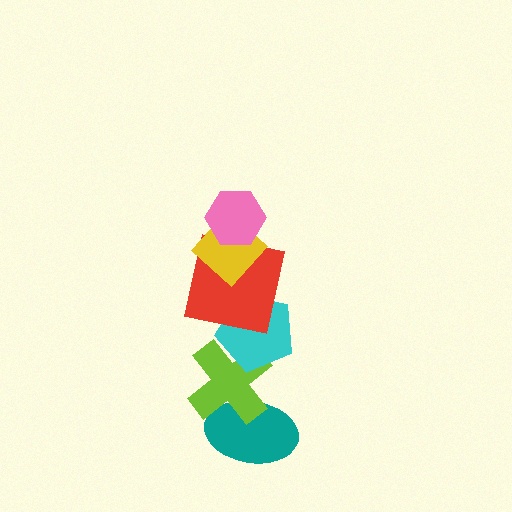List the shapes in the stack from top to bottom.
From top to bottom: the pink hexagon, the yellow diamond, the red square, the cyan pentagon, the lime cross, the teal ellipse.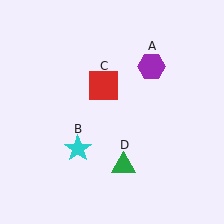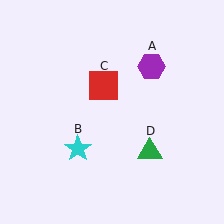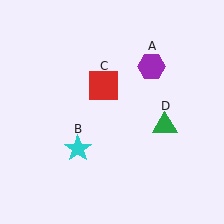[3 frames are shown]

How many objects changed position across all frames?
1 object changed position: green triangle (object D).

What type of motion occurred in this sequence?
The green triangle (object D) rotated counterclockwise around the center of the scene.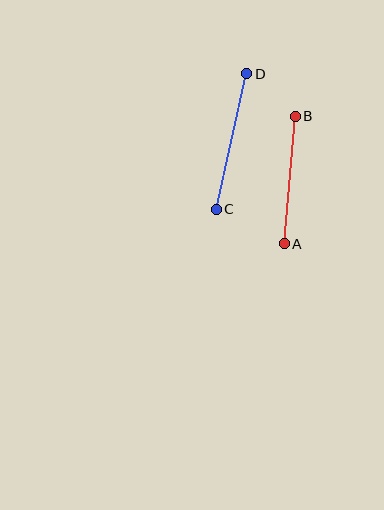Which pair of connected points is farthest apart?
Points C and D are farthest apart.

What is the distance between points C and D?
The distance is approximately 139 pixels.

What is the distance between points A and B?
The distance is approximately 128 pixels.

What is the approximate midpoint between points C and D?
The midpoint is at approximately (231, 141) pixels.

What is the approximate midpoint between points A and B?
The midpoint is at approximately (290, 180) pixels.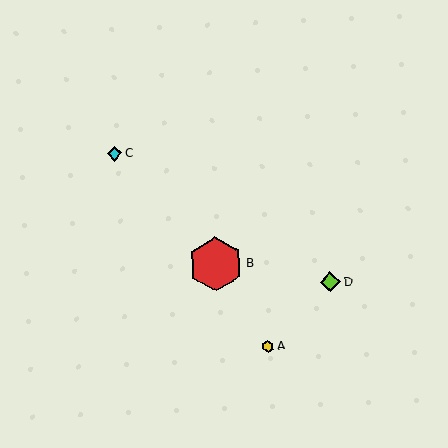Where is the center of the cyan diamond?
The center of the cyan diamond is at (114, 154).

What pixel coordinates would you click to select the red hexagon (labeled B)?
Click at (215, 264) to select the red hexagon B.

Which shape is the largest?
The red hexagon (labeled B) is the largest.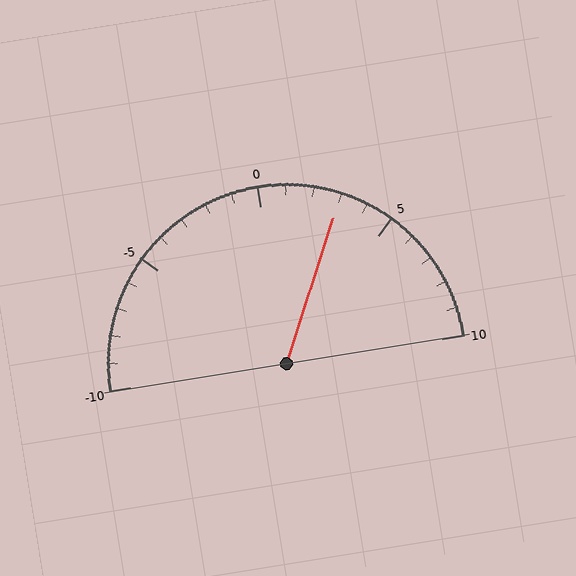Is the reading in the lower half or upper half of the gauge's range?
The reading is in the upper half of the range (-10 to 10).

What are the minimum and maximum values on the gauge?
The gauge ranges from -10 to 10.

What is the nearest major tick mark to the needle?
The nearest major tick mark is 5.